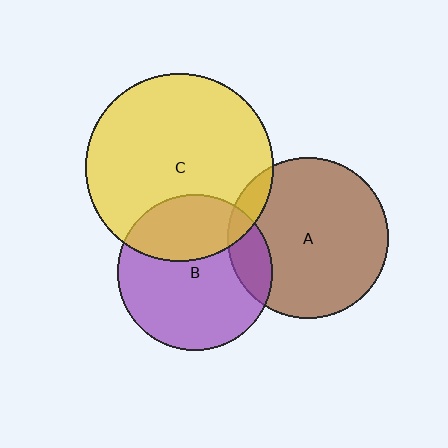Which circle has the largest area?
Circle C (yellow).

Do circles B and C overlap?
Yes.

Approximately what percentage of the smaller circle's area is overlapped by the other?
Approximately 30%.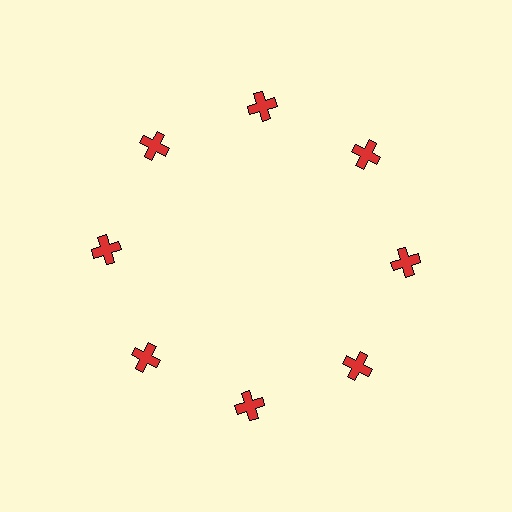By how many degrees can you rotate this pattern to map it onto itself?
The pattern maps onto itself every 45 degrees of rotation.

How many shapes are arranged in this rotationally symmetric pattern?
There are 8 shapes, arranged in 8 groups of 1.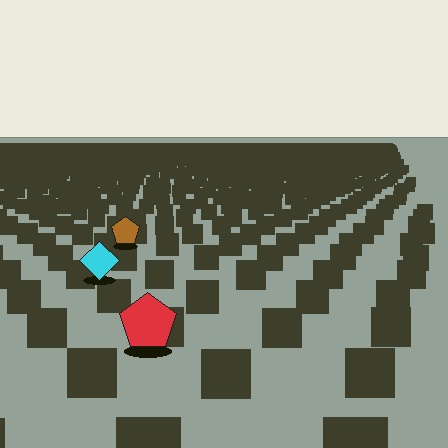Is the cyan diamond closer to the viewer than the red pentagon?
No. The red pentagon is closer — you can tell from the texture gradient: the ground texture is coarser near it.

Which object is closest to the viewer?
The red pentagon is closest. The texture marks near it are larger and more spread out.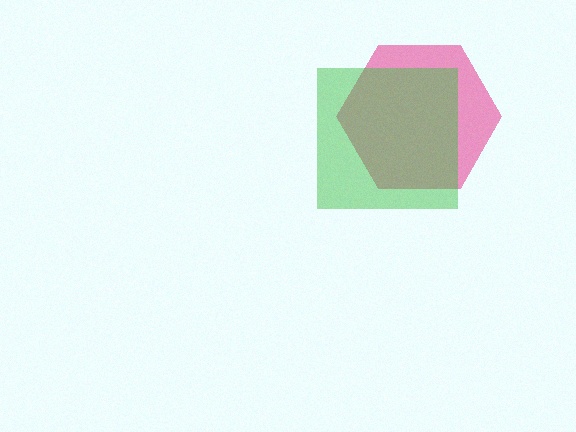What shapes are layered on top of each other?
The layered shapes are: a pink hexagon, a green square.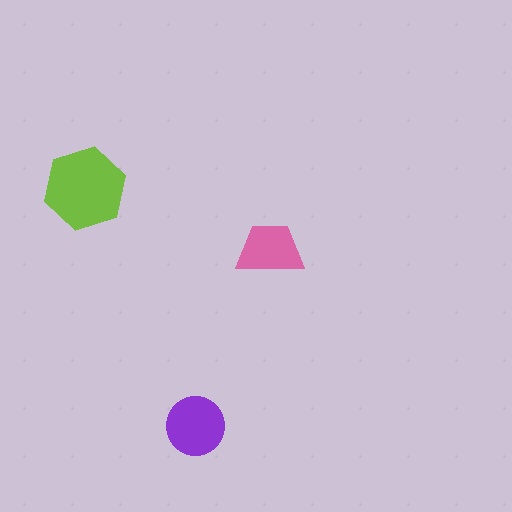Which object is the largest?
The lime hexagon.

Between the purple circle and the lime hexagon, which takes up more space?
The lime hexagon.